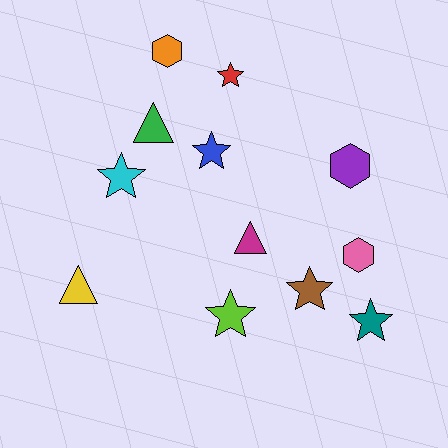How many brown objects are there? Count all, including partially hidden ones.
There is 1 brown object.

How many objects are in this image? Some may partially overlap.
There are 12 objects.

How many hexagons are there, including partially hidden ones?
There are 3 hexagons.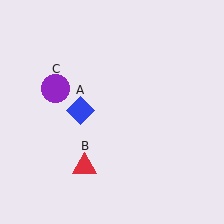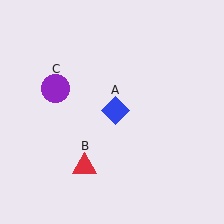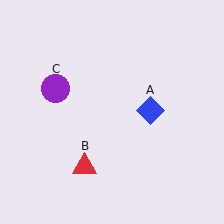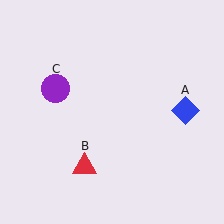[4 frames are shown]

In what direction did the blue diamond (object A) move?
The blue diamond (object A) moved right.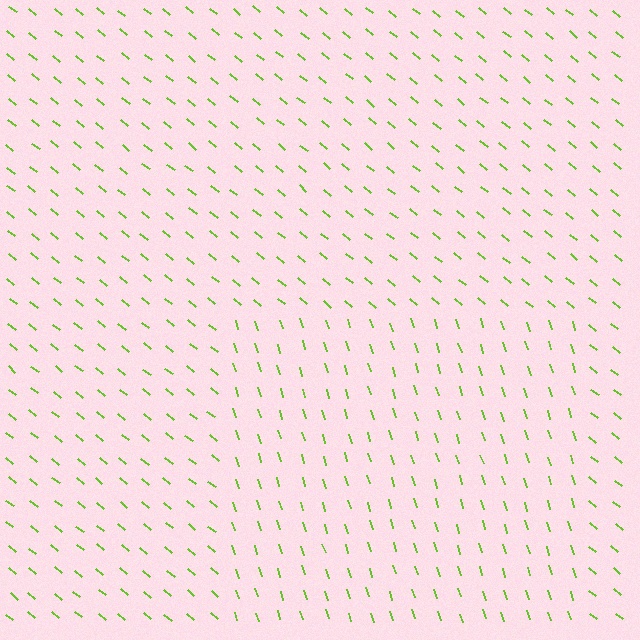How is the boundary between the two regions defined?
The boundary is defined purely by a change in line orientation (approximately 34 degrees difference). All lines are the same color and thickness.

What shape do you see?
I see a rectangle.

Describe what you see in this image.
The image is filled with small lime line segments. A rectangle region in the image has lines oriented differently from the surrounding lines, creating a visible texture boundary.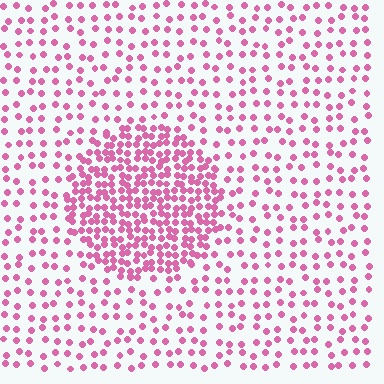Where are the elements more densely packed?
The elements are more densely packed inside the circle boundary.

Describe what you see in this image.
The image contains small pink elements arranged at two different densities. A circle-shaped region is visible where the elements are more densely packed than the surrounding area.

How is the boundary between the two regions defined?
The boundary is defined by a change in element density (approximately 2.5x ratio). All elements are the same color, size, and shape.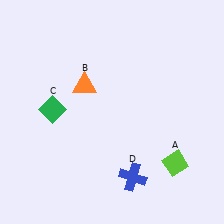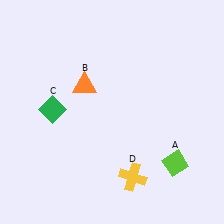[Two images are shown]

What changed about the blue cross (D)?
In Image 1, D is blue. In Image 2, it changed to yellow.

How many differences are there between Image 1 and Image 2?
There is 1 difference between the two images.